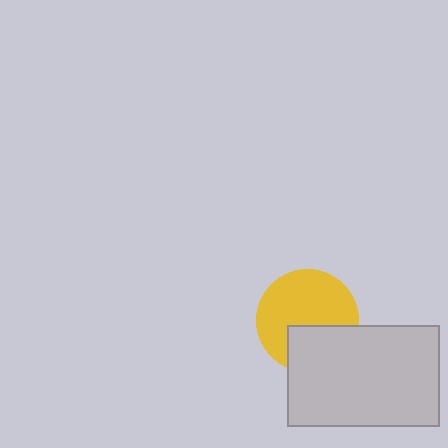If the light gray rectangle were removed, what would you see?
You would see the complete yellow circle.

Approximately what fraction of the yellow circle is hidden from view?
Roughly 33% of the yellow circle is hidden behind the light gray rectangle.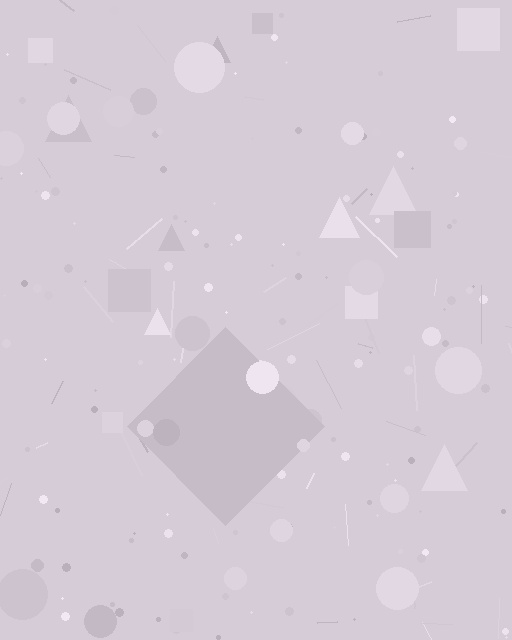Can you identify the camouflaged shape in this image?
The camouflaged shape is a diamond.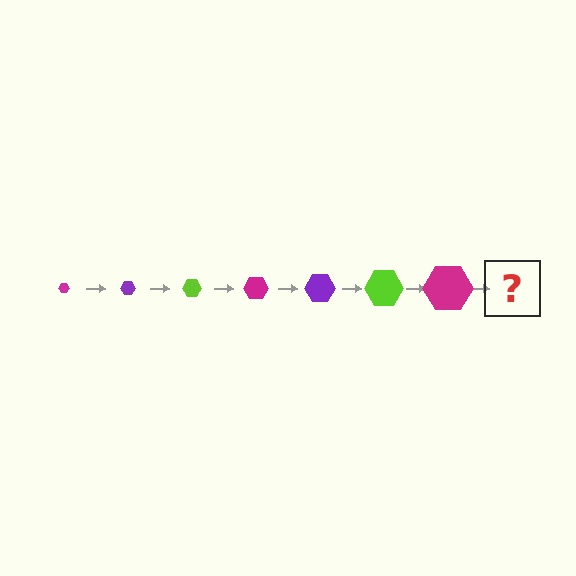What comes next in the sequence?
The next element should be a purple hexagon, larger than the previous one.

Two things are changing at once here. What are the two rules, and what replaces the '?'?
The two rules are that the hexagon grows larger each step and the color cycles through magenta, purple, and lime. The '?' should be a purple hexagon, larger than the previous one.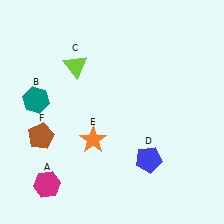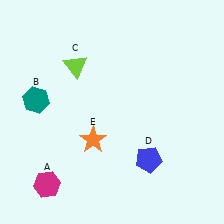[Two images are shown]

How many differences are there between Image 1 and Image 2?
There is 1 difference between the two images.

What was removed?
The brown pentagon (F) was removed in Image 2.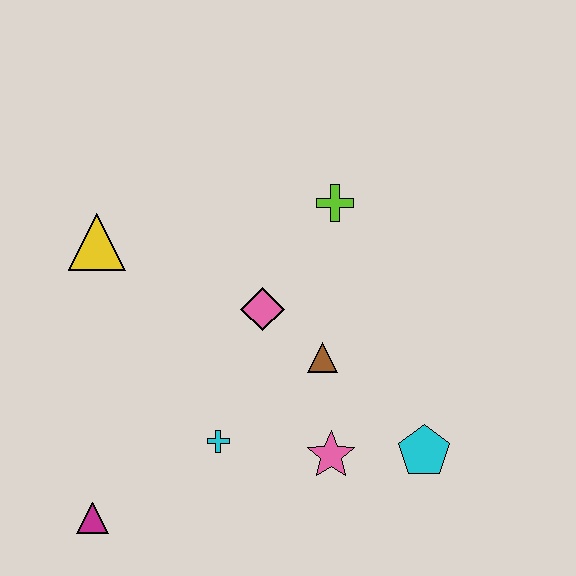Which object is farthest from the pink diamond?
The magenta triangle is farthest from the pink diamond.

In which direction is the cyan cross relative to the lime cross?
The cyan cross is below the lime cross.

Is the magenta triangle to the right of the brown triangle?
No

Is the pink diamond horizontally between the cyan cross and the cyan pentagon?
Yes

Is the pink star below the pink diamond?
Yes